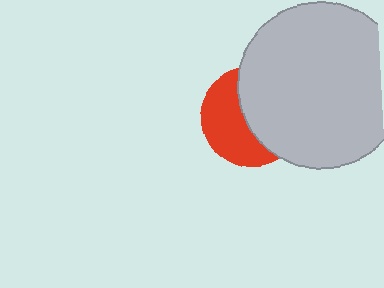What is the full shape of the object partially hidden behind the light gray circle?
The partially hidden object is a red circle.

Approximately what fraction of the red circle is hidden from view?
Roughly 53% of the red circle is hidden behind the light gray circle.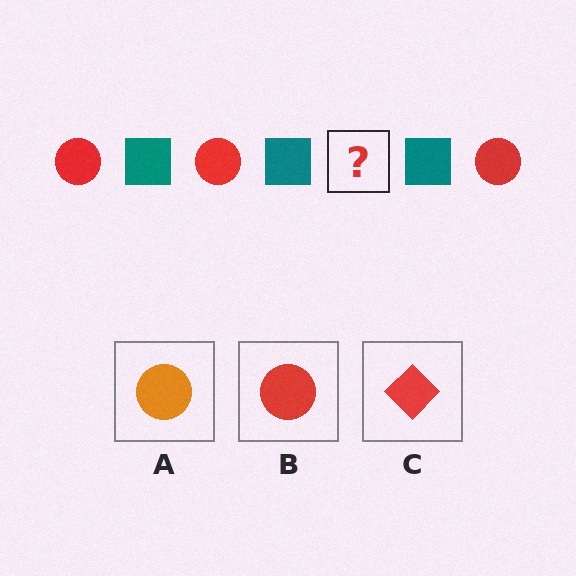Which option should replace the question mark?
Option B.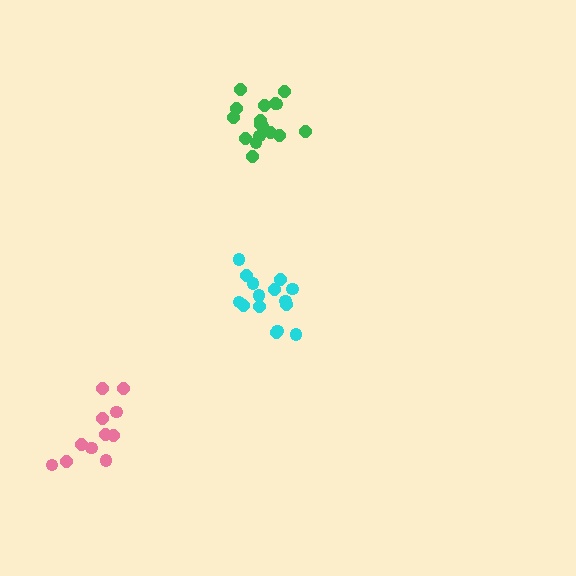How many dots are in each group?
Group 1: 17 dots, Group 2: 15 dots, Group 3: 11 dots (43 total).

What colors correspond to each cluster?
The clusters are colored: green, cyan, pink.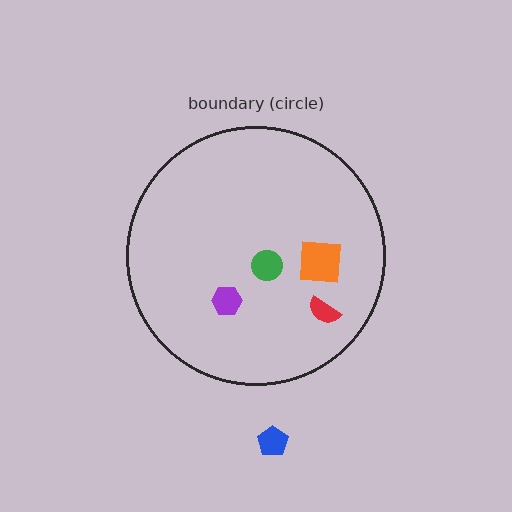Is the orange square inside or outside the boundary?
Inside.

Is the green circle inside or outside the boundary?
Inside.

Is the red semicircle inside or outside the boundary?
Inside.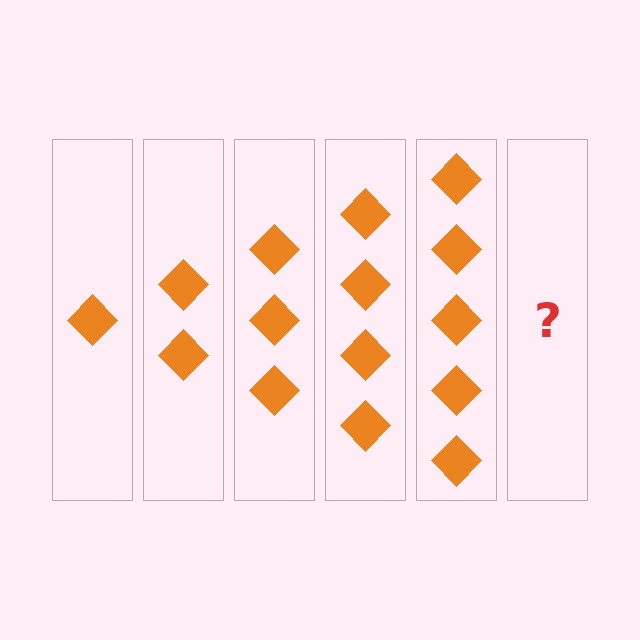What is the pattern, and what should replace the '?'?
The pattern is that each step adds one more diamond. The '?' should be 6 diamonds.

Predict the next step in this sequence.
The next step is 6 diamonds.